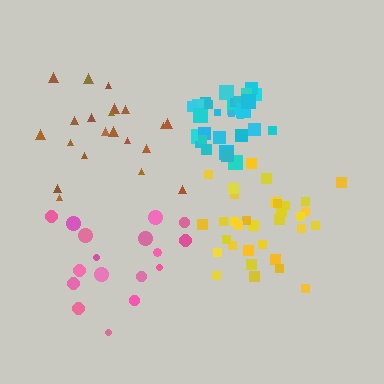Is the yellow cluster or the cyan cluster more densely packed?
Cyan.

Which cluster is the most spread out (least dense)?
Pink.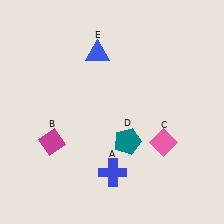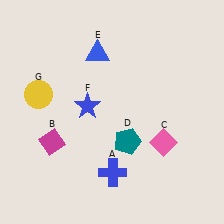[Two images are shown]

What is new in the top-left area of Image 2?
A yellow circle (G) was added in the top-left area of Image 2.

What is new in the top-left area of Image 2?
A blue star (F) was added in the top-left area of Image 2.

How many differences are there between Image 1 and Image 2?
There are 2 differences between the two images.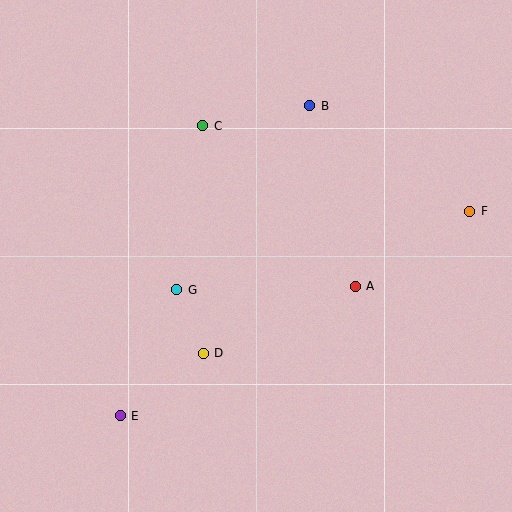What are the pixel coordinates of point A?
Point A is at (355, 286).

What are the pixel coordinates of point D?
Point D is at (203, 353).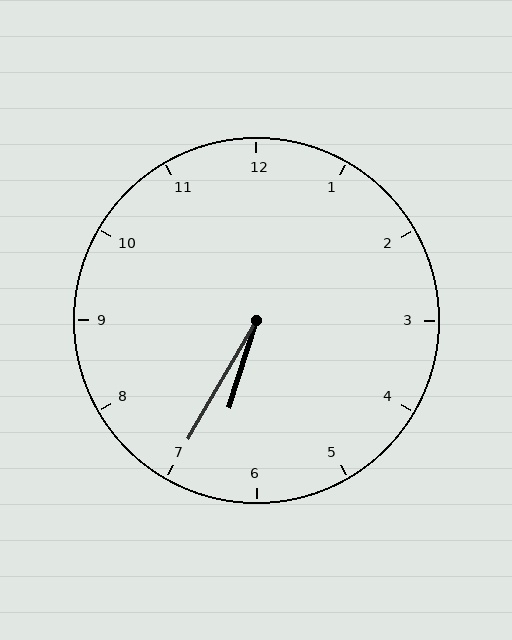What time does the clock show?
6:35.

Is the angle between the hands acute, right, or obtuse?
It is acute.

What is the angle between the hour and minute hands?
Approximately 12 degrees.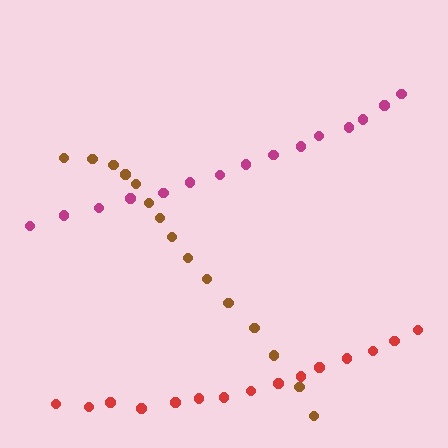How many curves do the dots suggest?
There are 3 distinct paths.